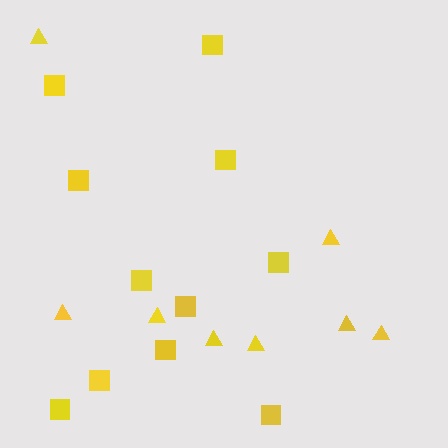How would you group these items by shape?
There are 2 groups: one group of squares (11) and one group of triangles (8).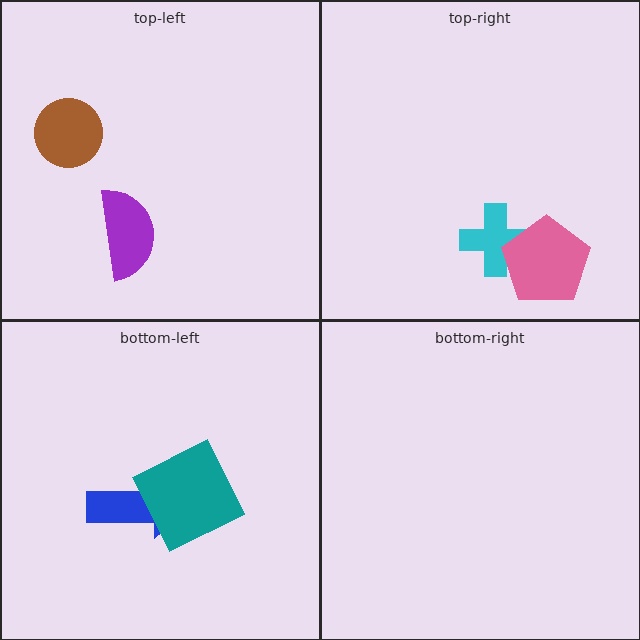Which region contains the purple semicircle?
The top-left region.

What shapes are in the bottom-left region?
The blue arrow, the teal square.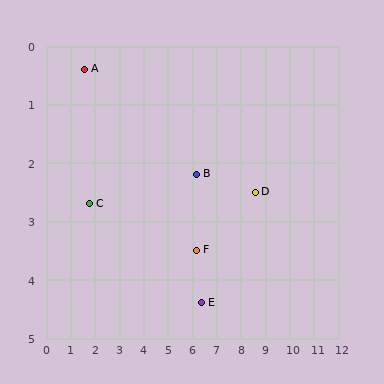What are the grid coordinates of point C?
Point C is at approximately (1.8, 2.7).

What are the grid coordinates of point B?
Point B is at approximately (6.2, 2.2).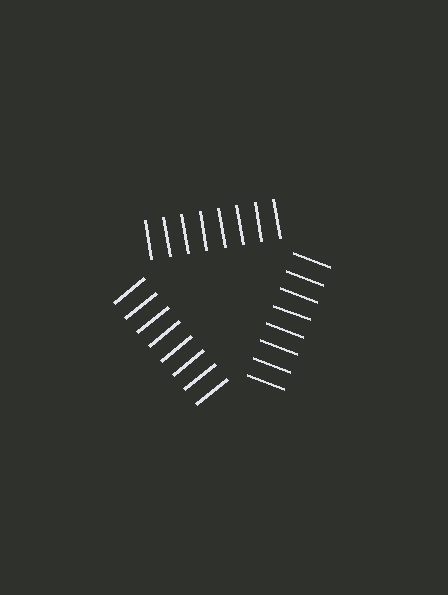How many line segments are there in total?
24 — 8 along each of the 3 edges.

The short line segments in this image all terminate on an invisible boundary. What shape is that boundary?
An illusory triangle — the line segments terminate on its edges but no continuous stroke is drawn.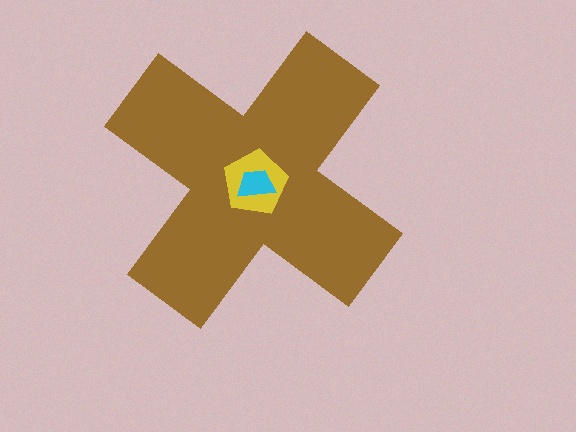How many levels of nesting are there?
3.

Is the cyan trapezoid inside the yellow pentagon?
Yes.